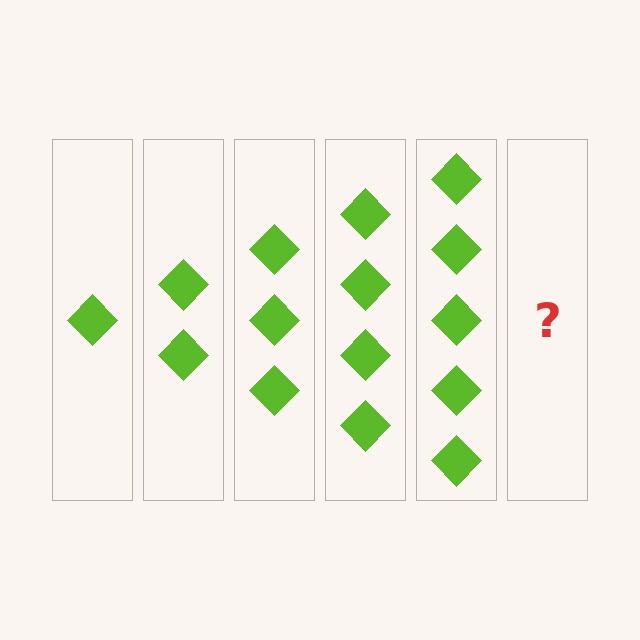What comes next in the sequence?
The next element should be 6 diamonds.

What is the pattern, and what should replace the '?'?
The pattern is that each step adds one more diamond. The '?' should be 6 diamonds.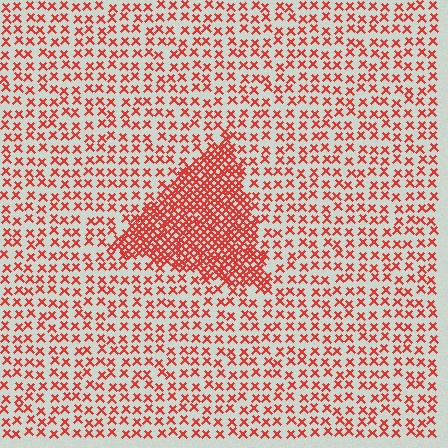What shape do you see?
I see a triangle.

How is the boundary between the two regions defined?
The boundary is defined by a change in element density (approximately 2.8x ratio). All elements are the same color, size, and shape.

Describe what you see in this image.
The image contains small red elements arranged at two different densities. A triangle-shaped region is visible where the elements are more densely packed than the surrounding area.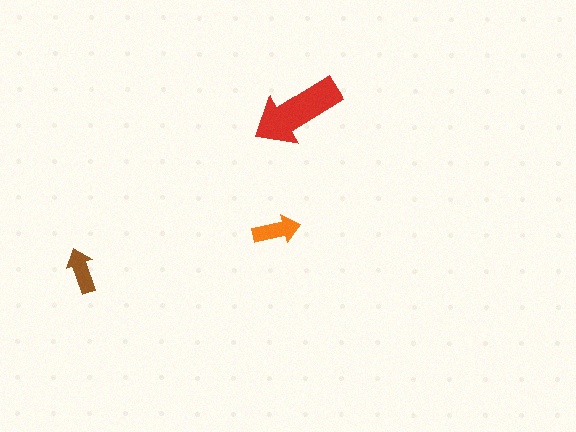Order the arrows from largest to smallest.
the red one, the orange one, the brown one.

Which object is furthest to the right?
The red arrow is rightmost.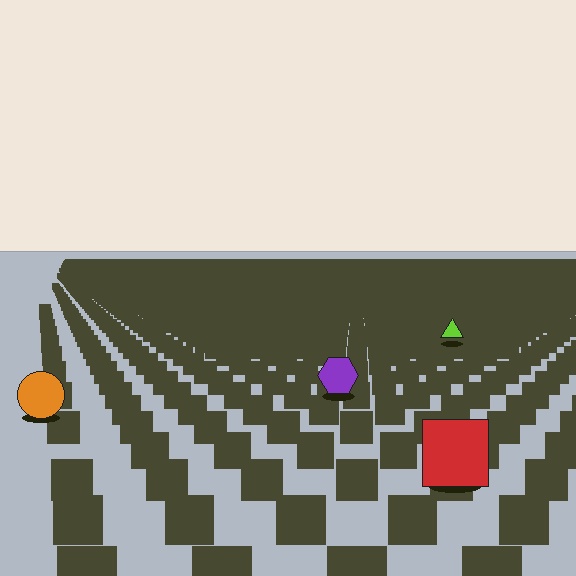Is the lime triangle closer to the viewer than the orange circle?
No. The orange circle is closer — you can tell from the texture gradient: the ground texture is coarser near it.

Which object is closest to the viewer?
The red square is closest. The texture marks near it are larger and more spread out.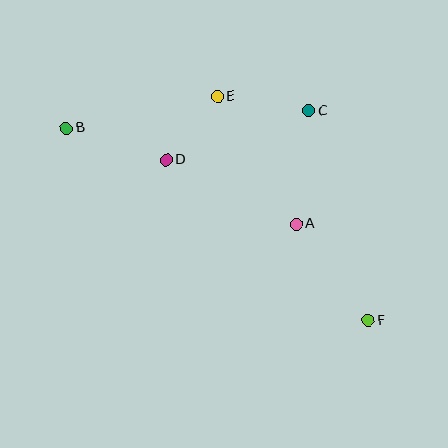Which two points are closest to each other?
Points D and E are closest to each other.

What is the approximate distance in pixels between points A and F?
The distance between A and F is approximately 121 pixels.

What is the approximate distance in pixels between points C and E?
The distance between C and E is approximately 92 pixels.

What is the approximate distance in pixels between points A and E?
The distance between A and E is approximately 150 pixels.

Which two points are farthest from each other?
Points B and F are farthest from each other.